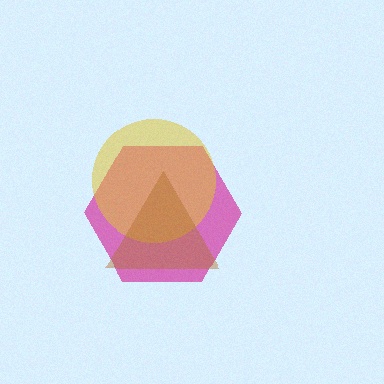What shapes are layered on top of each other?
The layered shapes are: a magenta hexagon, a yellow circle, a brown triangle.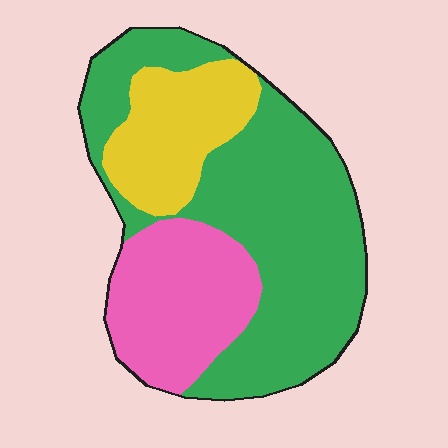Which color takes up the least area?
Yellow, at roughly 20%.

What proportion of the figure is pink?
Pink covers around 25% of the figure.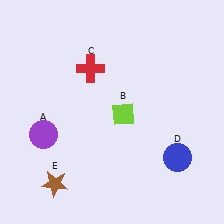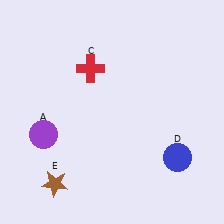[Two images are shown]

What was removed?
The lime diamond (B) was removed in Image 2.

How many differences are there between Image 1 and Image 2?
There is 1 difference between the two images.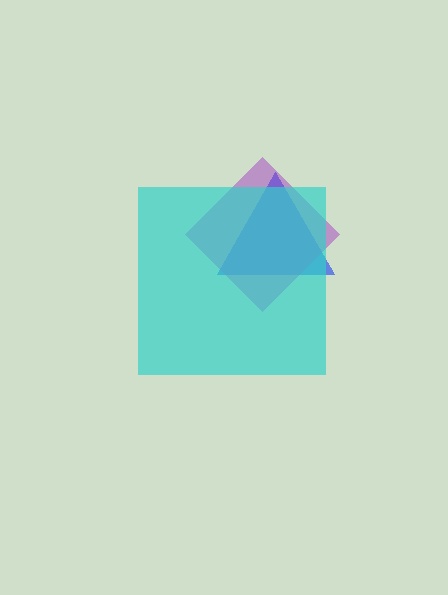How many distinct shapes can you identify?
There are 3 distinct shapes: a blue triangle, a purple diamond, a cyan square.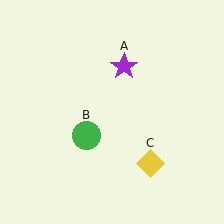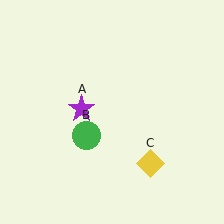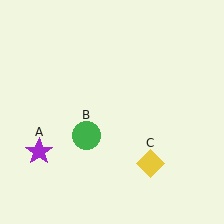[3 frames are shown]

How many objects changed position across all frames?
1 object changed position: purple star (object A).